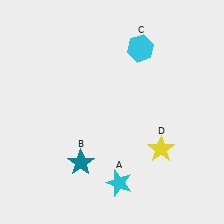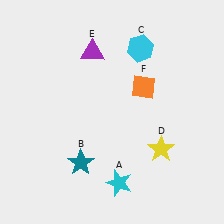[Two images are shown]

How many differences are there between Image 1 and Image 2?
There are 2 differences between the two images.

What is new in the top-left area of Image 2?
A purple triangle (E) was added in the top-left area of Image 2.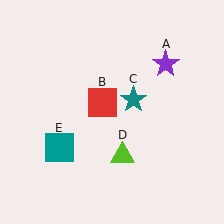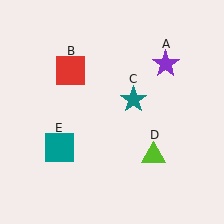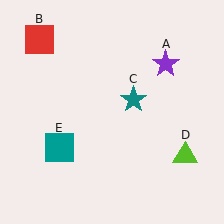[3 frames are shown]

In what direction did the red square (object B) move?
The red square (object B) moved up and to the left.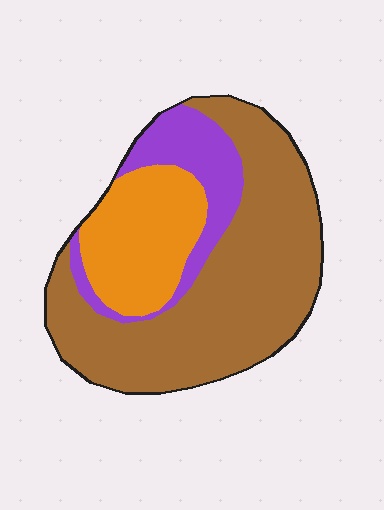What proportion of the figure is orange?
Orange covers 23% of the figure.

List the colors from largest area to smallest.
From largest to smallest: brown, orange, purple.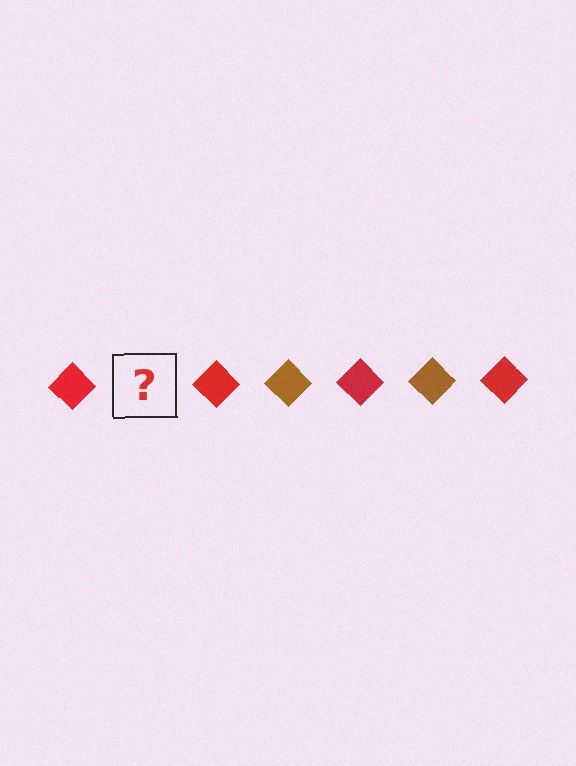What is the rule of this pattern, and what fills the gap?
The rule is that the pattern cycles through red, brown diamonds. The gap should be filled with a brown diamond.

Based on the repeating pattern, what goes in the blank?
The blank should be a brown diamond.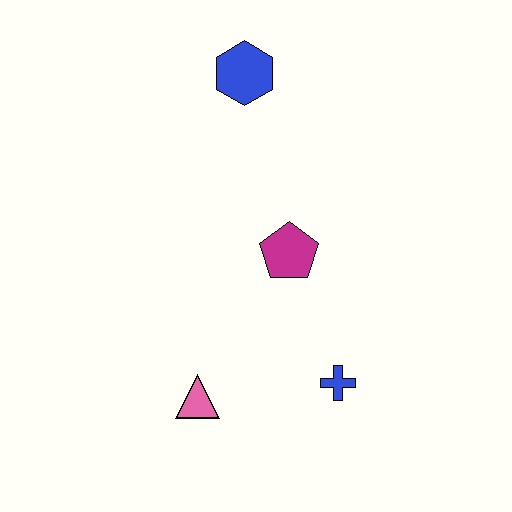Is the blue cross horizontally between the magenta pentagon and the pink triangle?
No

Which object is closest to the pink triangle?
The blue cross is closest to the pink triangle.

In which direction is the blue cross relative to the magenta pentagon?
The blue cross is below the magenta pentagon.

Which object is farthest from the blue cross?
The blue hexagon is farthest from the blue cross.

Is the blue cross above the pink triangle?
Yes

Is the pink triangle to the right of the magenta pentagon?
No